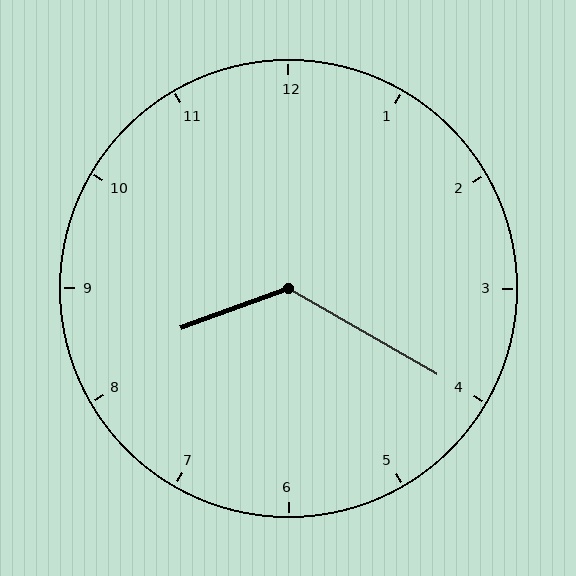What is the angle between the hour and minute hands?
Approximately 130 degrees.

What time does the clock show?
8:20.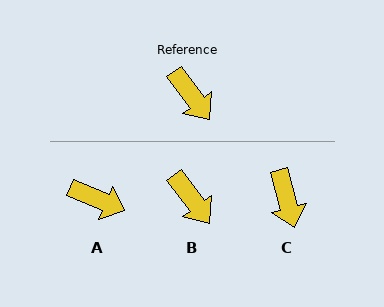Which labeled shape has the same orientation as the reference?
B.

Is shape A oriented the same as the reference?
No, it is off by about 30 degrees.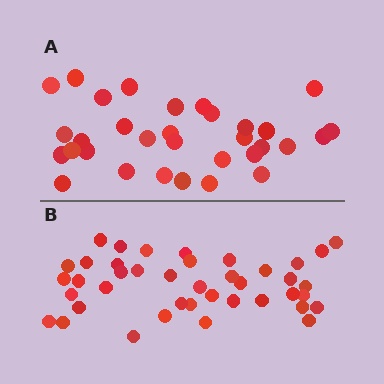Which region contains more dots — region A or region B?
Region B (the bottom region) has more dots.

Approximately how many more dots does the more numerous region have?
Region B has roughly 8 or so more dots than region A.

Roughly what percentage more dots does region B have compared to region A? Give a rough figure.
About 30% more.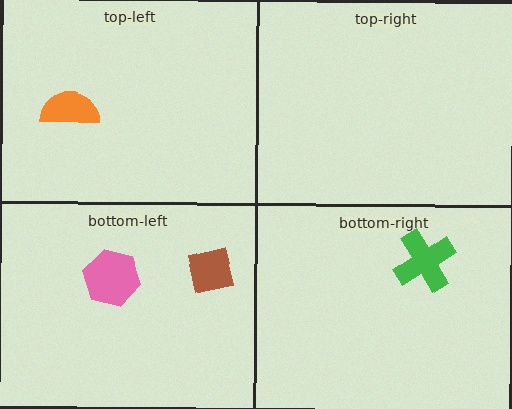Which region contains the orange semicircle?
The top-left region.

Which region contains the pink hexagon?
The bottom-left region.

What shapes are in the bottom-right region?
The green cross.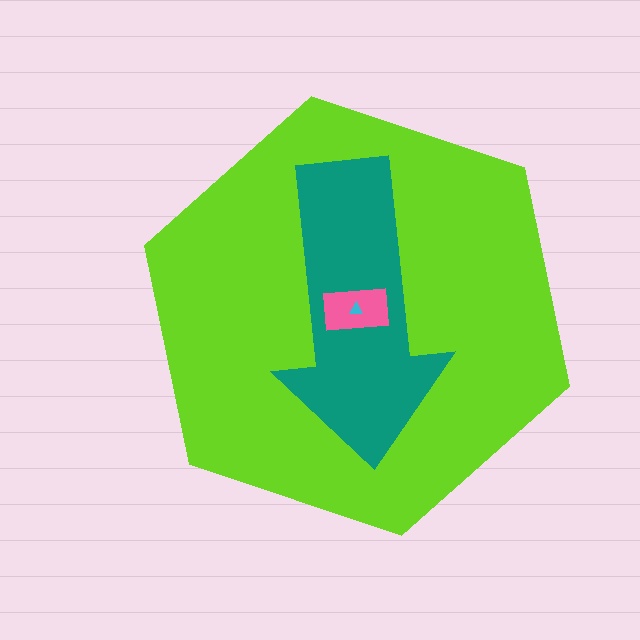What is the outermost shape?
The lime hexagon.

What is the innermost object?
The cyan triangle.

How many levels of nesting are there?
4.